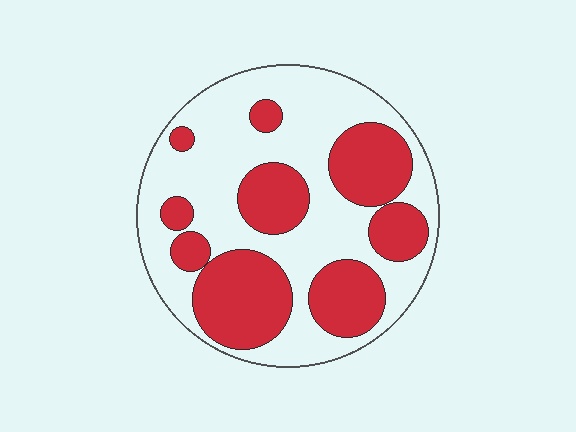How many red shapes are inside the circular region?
9.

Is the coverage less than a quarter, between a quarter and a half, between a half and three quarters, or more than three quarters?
Between a quarter and a half.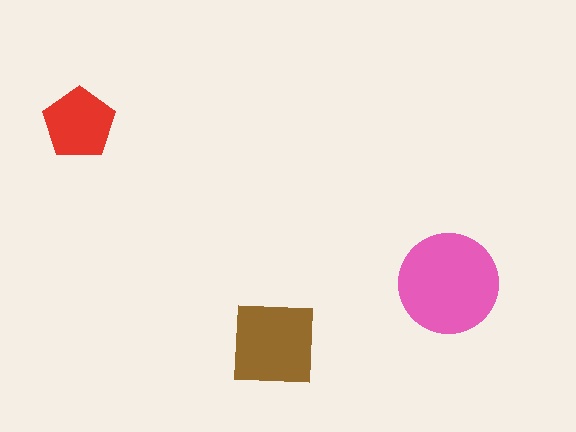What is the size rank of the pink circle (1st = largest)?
1st.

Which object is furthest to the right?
The pink circle is rightmost.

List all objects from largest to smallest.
The pink circle, the brown square, the red pentagon.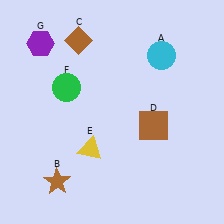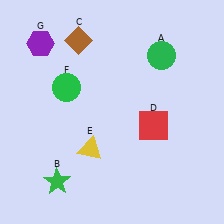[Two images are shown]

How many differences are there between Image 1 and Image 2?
There are 3 differences between the two images.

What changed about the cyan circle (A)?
In Image 1, A is cyan. In Image 2, it changed to green.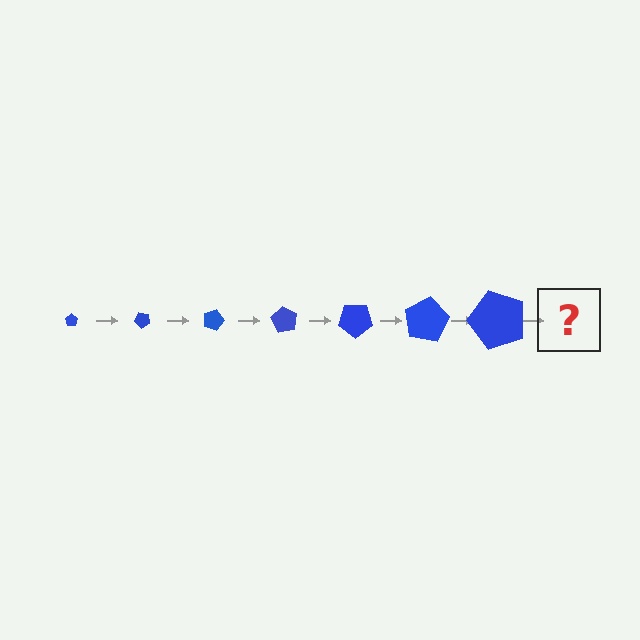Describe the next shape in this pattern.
It should be a pentagon, larger than the previous one and rotated 315 degrees from the start.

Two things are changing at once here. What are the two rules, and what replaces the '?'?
The two rules are that the pentagon grows larger each step and it rotates 45 degrees each step. The '?' should be a pentagon, larger than the previous one and rotated 315 degrees from the start.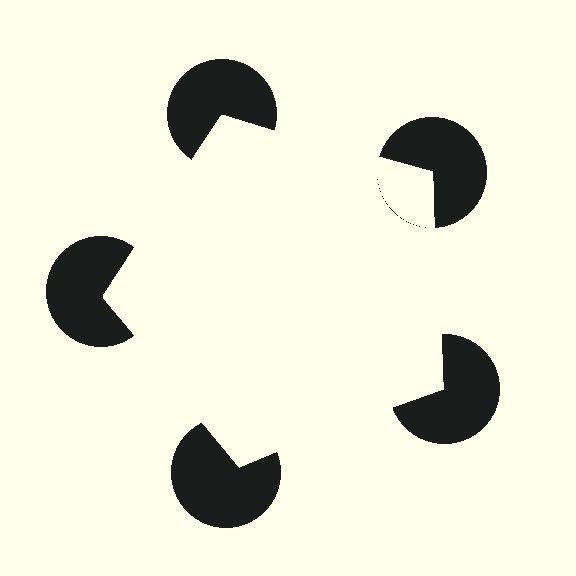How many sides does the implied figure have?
5 sides.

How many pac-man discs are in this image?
There are 5 — one at each vertex of the illusory pentagon.